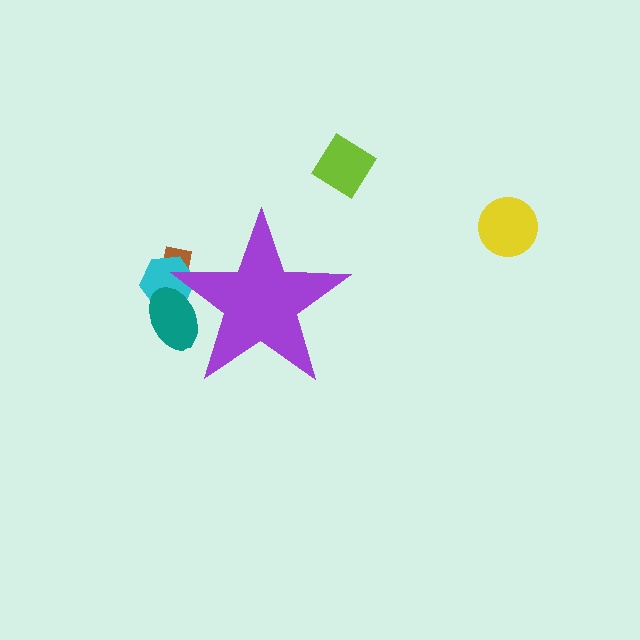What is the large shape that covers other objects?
A purple star.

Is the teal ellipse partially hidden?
Yes, the teal ellipse is partially hidden behind the purple star.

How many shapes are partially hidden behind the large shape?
3 shapes are partially hidden.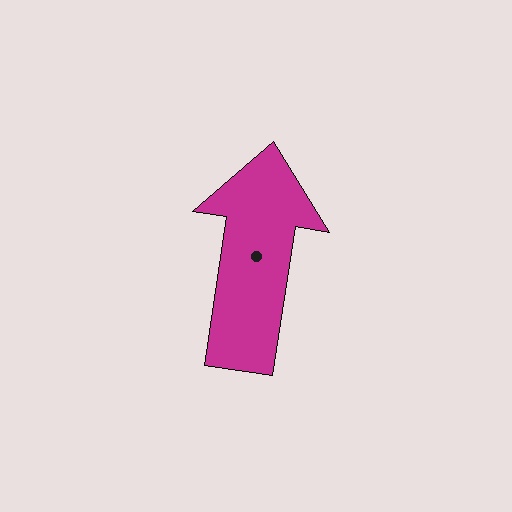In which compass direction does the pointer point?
North.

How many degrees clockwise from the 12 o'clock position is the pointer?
Approximately 9 degrees.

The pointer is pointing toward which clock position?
Roughly 12 o'clock.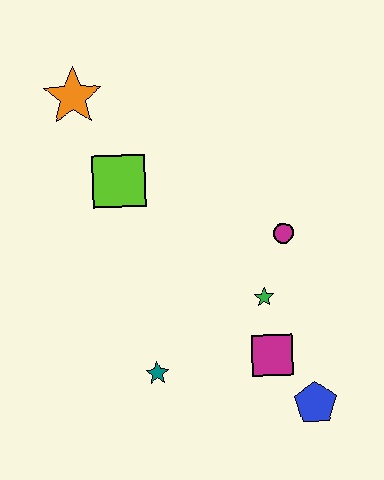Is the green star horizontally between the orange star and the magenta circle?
Yes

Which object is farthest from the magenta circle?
The orange star is farthest from the magenta circle.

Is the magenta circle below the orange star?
Yes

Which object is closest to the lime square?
The orange star is closest to the lime square.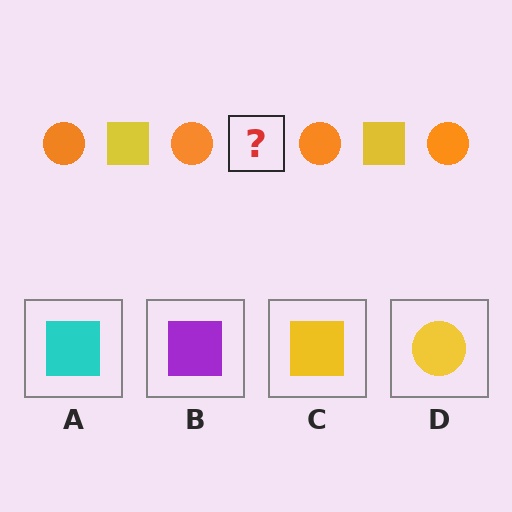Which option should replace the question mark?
Option C.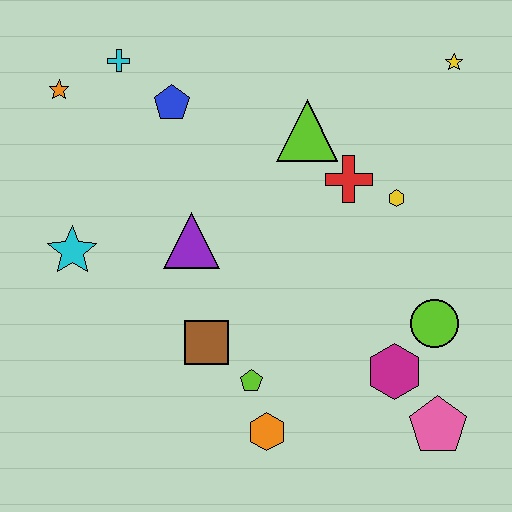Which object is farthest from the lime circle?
The orange star is farthest from the lime circle.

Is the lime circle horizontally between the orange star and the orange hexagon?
No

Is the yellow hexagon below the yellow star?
Yes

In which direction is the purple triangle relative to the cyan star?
The purple triangle is to the right of the cyan star.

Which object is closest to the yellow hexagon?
The red cross is closest to the yellow hexagon.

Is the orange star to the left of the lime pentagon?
Yes